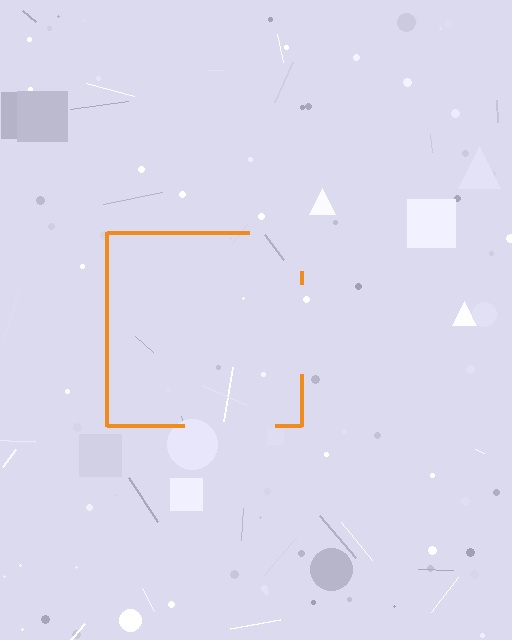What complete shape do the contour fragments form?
The contour fragments form a square.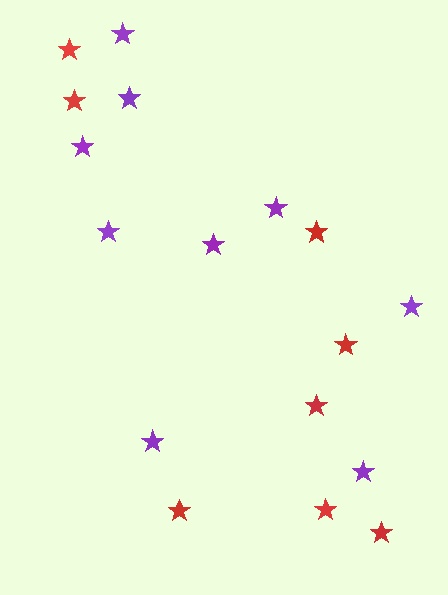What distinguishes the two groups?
There are 2 groups: one group of purple stars (9) and one group of red stars (8).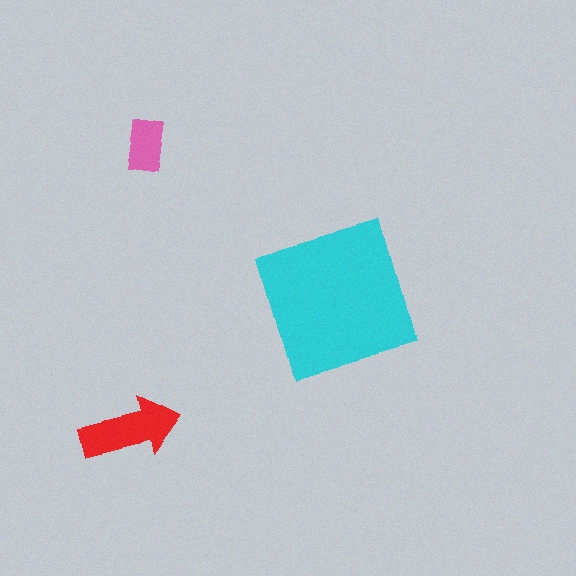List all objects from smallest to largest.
The pink rectangle, the red arrow, the cyan square.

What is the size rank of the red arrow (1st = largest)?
2nd.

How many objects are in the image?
There are 3 objects in the image.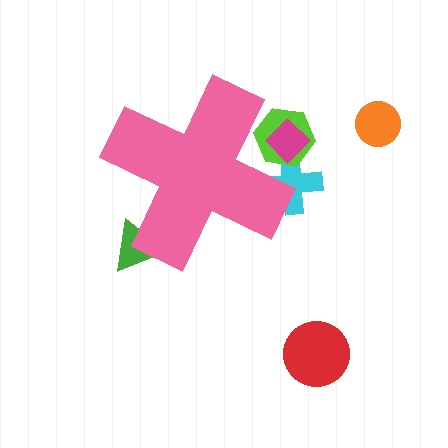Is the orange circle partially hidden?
No, the orange circle is fully visible.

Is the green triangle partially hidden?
Yes, the green triangle is partially hidden behind the pink cross.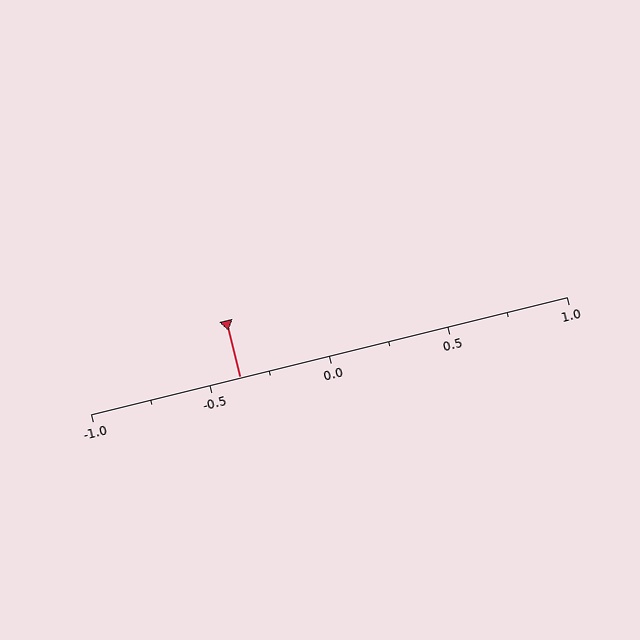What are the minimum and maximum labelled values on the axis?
The axis runs from -1.0 to 1.0.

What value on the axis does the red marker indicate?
The marker indicates approximately -0.38.